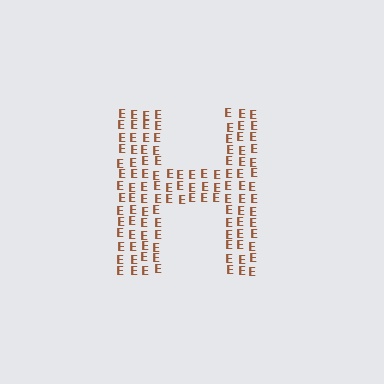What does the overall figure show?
The overall figure shows the letter H.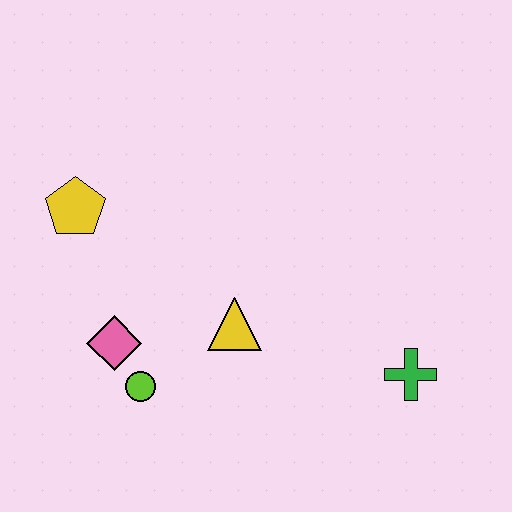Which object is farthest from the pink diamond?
The green cross is farthest from the pink diamond.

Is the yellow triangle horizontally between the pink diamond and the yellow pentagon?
No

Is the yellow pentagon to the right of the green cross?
No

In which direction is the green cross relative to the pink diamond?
The green cross is to the right of the pink diamond.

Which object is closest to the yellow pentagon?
The pink diamond is closest to the yellow pentagon.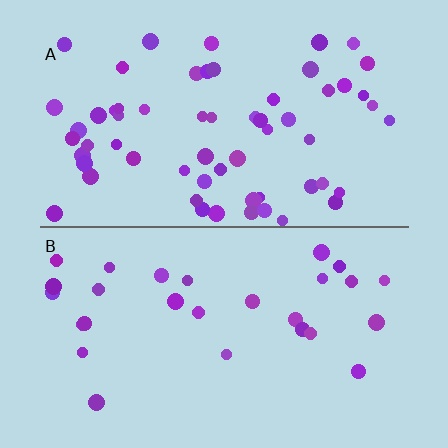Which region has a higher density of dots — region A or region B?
A (the top).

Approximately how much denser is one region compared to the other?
Approximately 2.2× — region A over region B.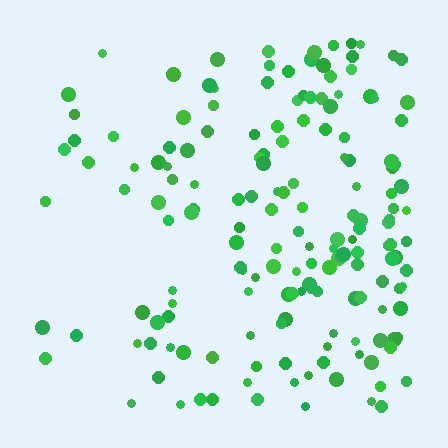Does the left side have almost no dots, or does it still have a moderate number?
Still a moderate number, just noticeably fewer than the right.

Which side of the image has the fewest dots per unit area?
The left.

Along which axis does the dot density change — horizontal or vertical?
Horizontal.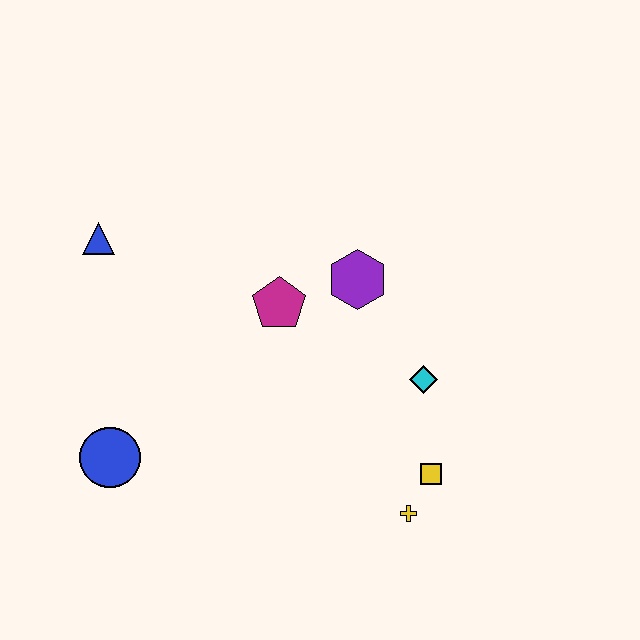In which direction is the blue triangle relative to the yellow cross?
The blue triangle is to the left of the yellow cross.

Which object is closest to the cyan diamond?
The yellow square is closest to the cyan diamond.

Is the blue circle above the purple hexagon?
No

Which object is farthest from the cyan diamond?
The blue triangle is farthest from the cyan diamond.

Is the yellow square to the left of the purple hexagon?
No